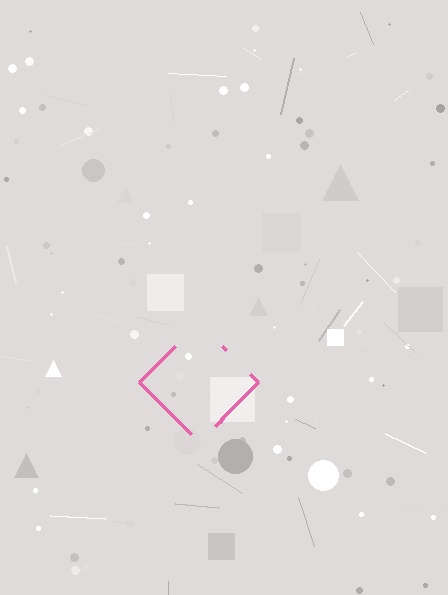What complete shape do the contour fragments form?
The contour fragments form a diamond.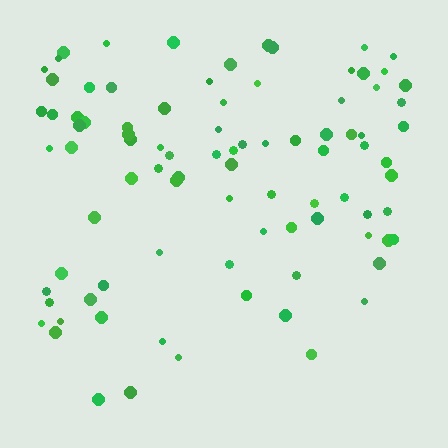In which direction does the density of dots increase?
From bottom to top, with the top side densest.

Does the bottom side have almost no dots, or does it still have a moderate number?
Still a moderate number, just noticeably fewer than the top.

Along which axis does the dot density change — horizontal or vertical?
Vertical.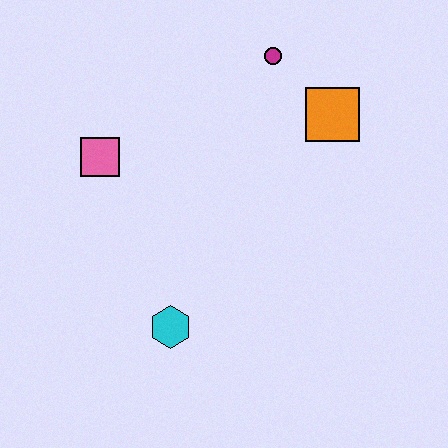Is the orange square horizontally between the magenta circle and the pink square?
No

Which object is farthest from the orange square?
The cyan hexagon is farthest from the orange square.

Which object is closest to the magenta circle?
The orange square is closest to the magenta circle.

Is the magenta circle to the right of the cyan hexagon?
Yes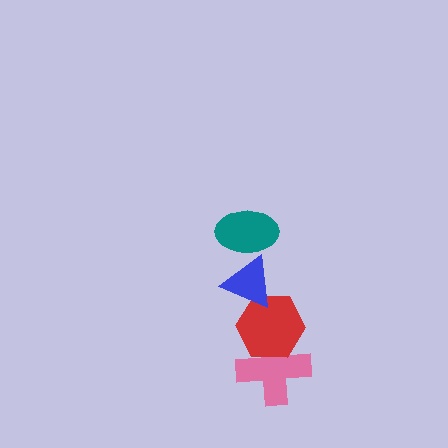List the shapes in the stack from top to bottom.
From top to bottom: the teal ellipse, the blue triangle, the red hexagon, the pink cross.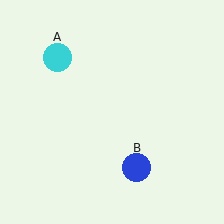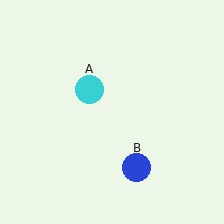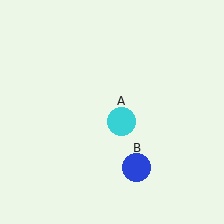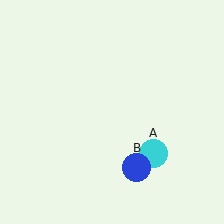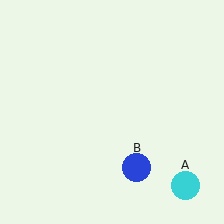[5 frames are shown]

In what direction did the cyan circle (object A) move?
The cyan circle (object A) moved down and to the right.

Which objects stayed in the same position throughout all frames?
Blue circle (object B) remained stationary.